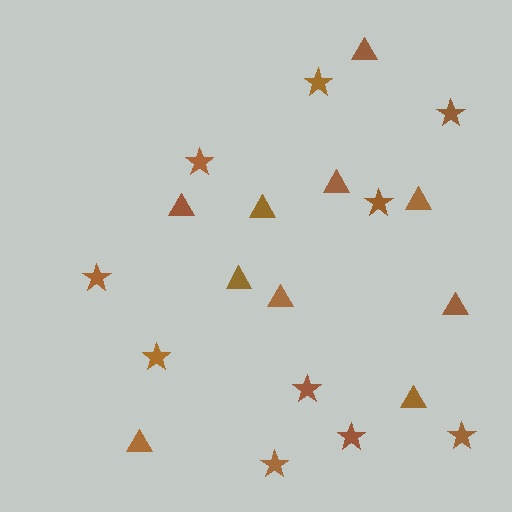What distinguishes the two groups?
There are 2 groups: one group of stars (10) and one group of triangles (10).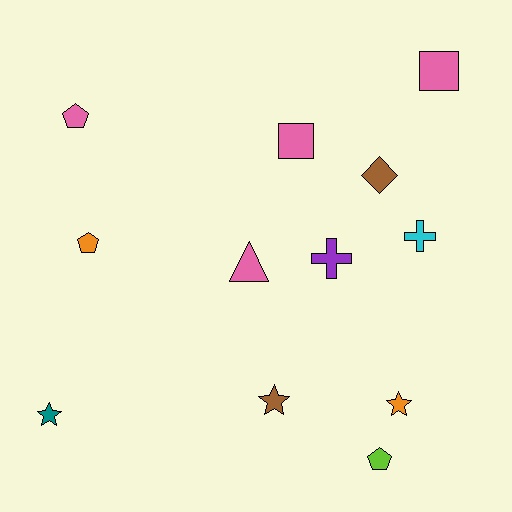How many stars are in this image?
There are 3 stars.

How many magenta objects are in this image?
There are no magenta objects.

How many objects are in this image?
There are 12 objects.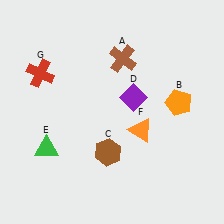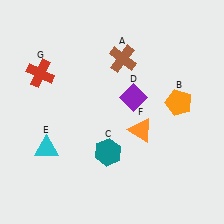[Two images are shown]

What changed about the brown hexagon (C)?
In Image 1, C is brown. In Image 2, it changed to teal.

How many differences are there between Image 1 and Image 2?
There are 2 differences between the two images.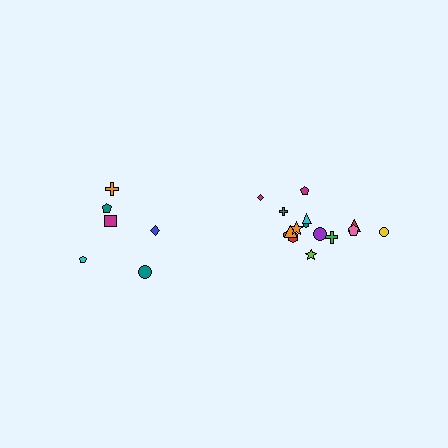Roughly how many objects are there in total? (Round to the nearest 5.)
Roughly 20 objects in total.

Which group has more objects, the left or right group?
The right group.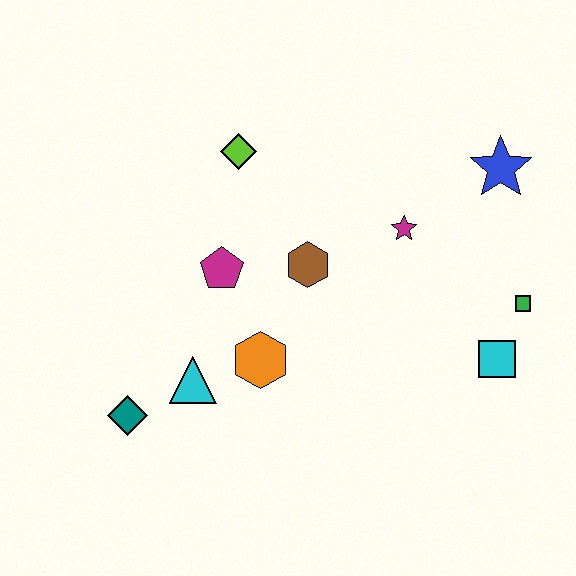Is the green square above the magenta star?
No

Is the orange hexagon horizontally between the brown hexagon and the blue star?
No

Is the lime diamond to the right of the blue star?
No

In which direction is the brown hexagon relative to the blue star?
The brown hexagon is to the left of the blue star.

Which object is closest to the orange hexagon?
The cyan triangle is closest to the orange hexagon.